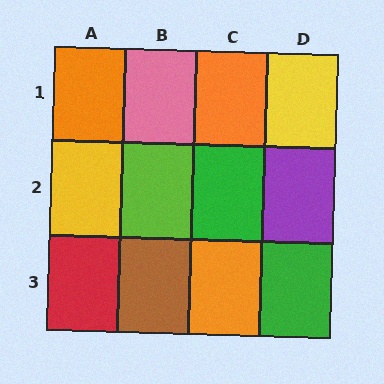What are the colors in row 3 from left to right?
Red, brown, orange, green.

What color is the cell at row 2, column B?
Lime.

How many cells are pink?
1 cell is pink.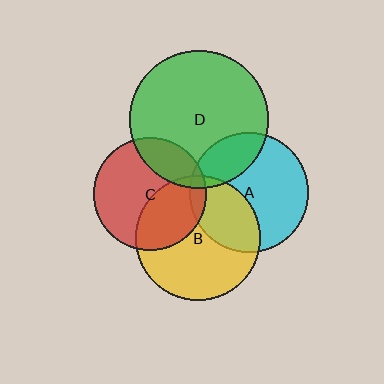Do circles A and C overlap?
Yes.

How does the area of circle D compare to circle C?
Approximately 1.5 times.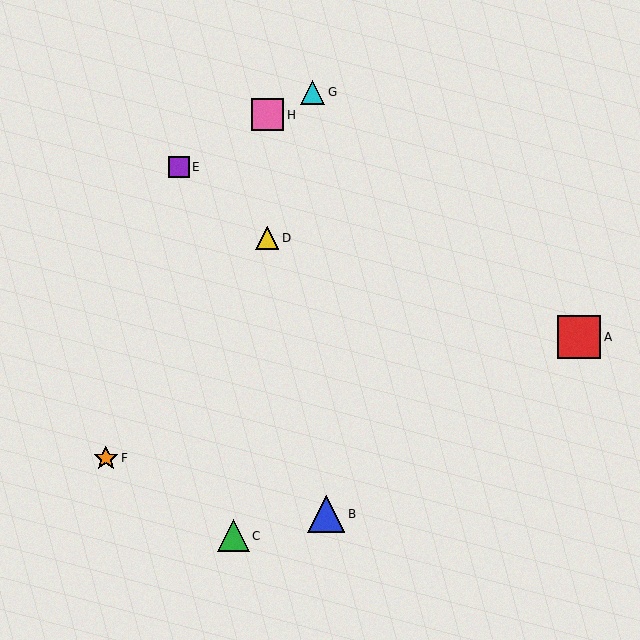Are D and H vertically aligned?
Yes, both are at x≈267.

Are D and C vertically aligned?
No, D is at x≈267 and C is at x≈233.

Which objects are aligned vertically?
Objects D, H are aligned vertically.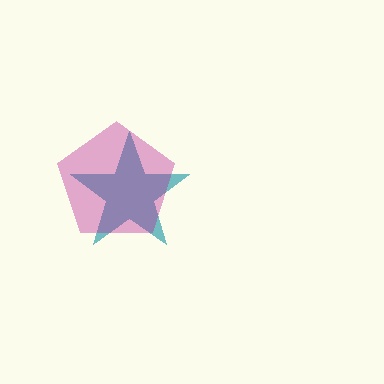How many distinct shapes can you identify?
There are 2 distinct shapes: a teal star, a magenta pentagon.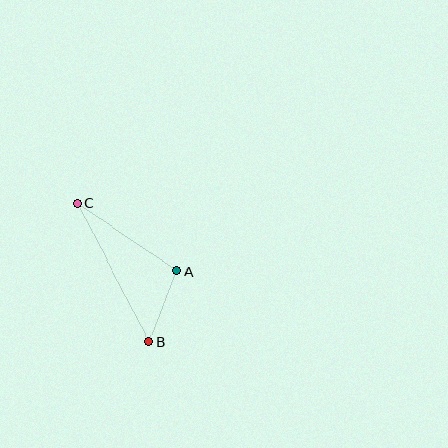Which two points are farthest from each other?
Points B and C are farthest from each other.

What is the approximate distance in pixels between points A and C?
The distance between A and C is approximately 120 pixels.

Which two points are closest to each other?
Points A and B are closest to each other.